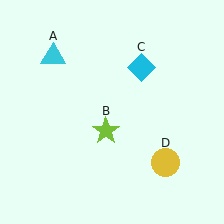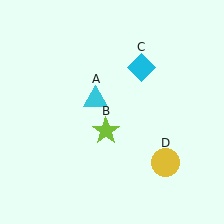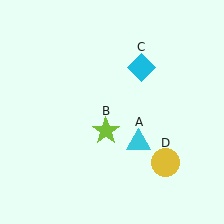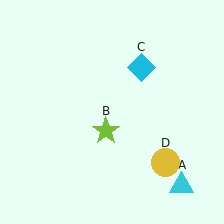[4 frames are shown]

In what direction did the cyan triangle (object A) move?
The cyan triangle (object A) moved down and to the right.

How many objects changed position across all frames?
1 object changed position: cyan triangle (object A).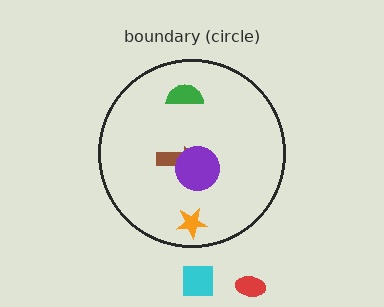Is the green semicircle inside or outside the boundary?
Inside.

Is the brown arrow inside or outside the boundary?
Inside.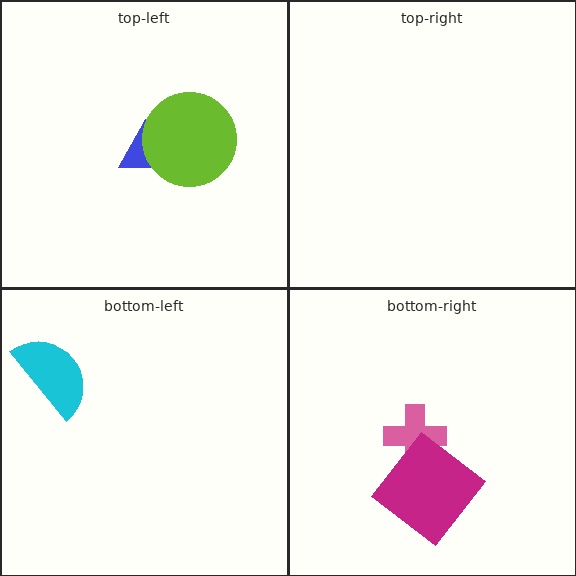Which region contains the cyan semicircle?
The bottom-left region.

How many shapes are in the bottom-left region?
1.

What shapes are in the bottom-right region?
The pink cross, the magenta diamond.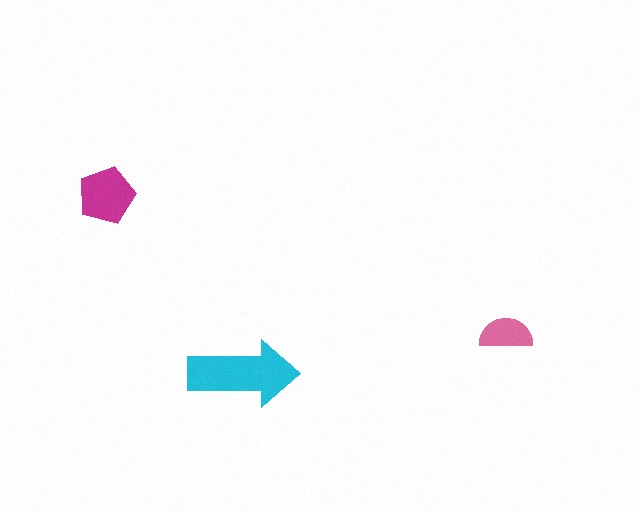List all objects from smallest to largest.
The pink semicircle, the magenta pentagon, the cyan arrow.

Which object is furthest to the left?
The magenta pentagon is leftmost.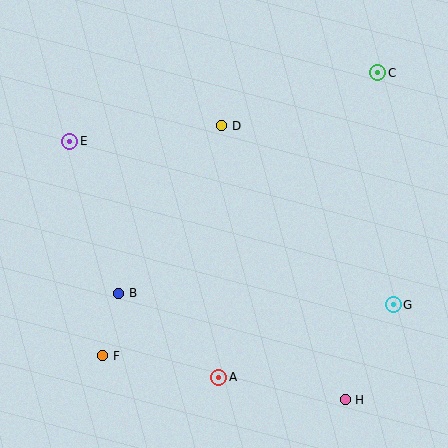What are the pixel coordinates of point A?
Point A is at (219, 377).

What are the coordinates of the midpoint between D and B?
The midpoint between D and B is at (170, 209).